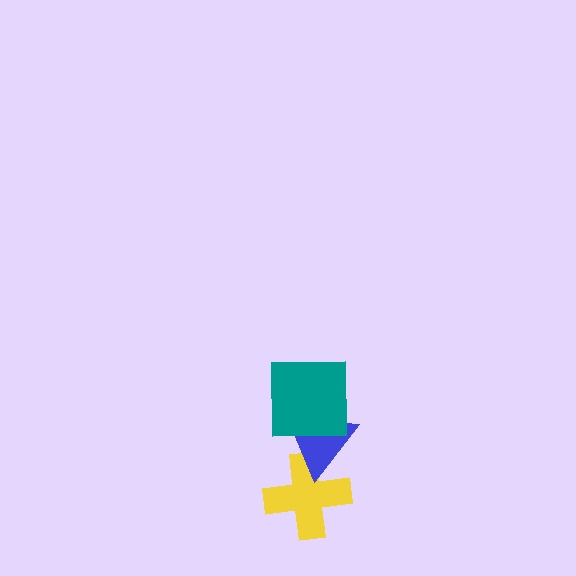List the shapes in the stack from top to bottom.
From top to bottom: the teal square, the blue triangle, the yellow cross.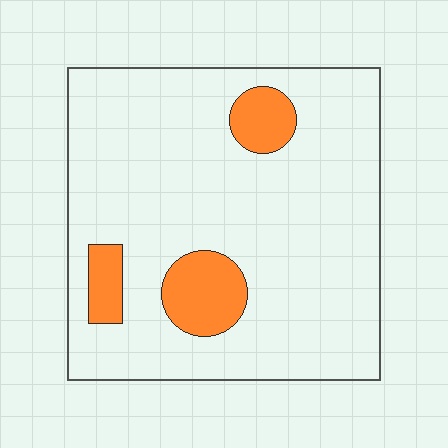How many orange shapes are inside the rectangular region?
3.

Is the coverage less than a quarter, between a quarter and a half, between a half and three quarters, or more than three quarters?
Less than a quarter.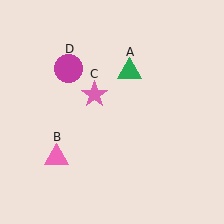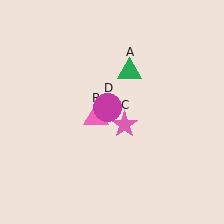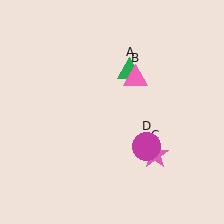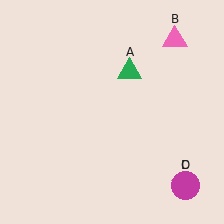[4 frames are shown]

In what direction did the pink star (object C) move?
The pink star (object C) moved down and to the right.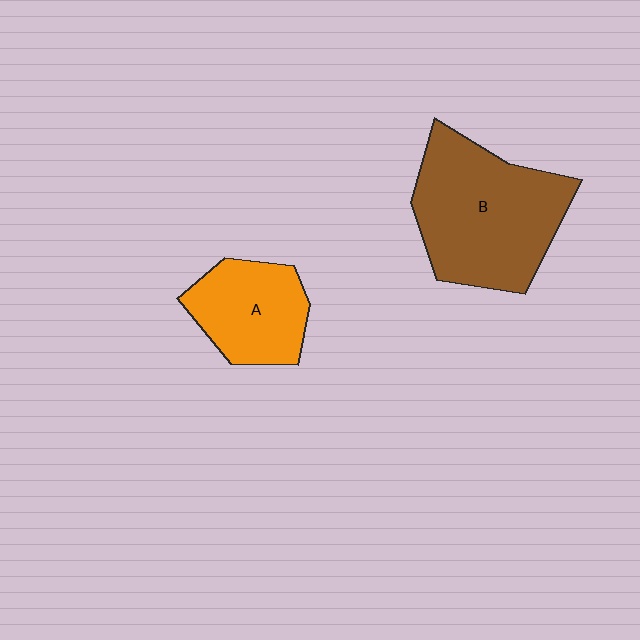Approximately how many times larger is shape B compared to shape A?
Approximately 1.8 times.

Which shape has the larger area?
Shape B (brown).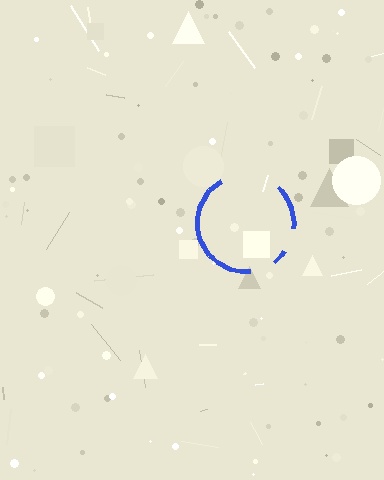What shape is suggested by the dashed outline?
The dashed outline suggests a circle.